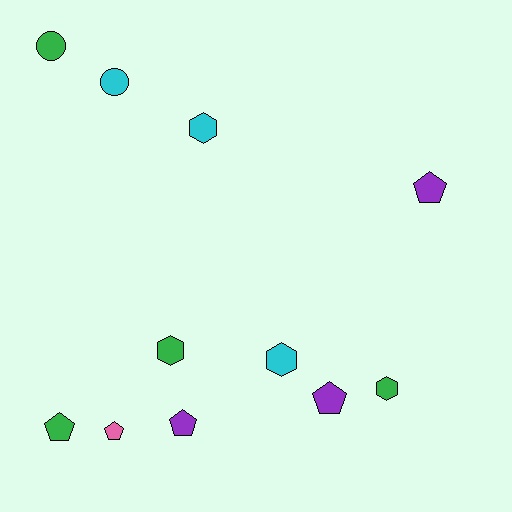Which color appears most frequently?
Green, with 4 objects.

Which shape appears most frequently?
Pentagon, with 5 objects.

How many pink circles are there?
There are no pink circles.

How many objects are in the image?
There are 11 objects.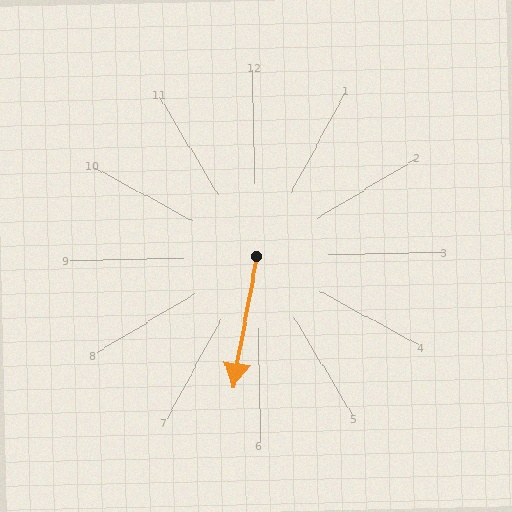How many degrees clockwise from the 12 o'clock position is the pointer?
Approximately 191 degrees.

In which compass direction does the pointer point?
South.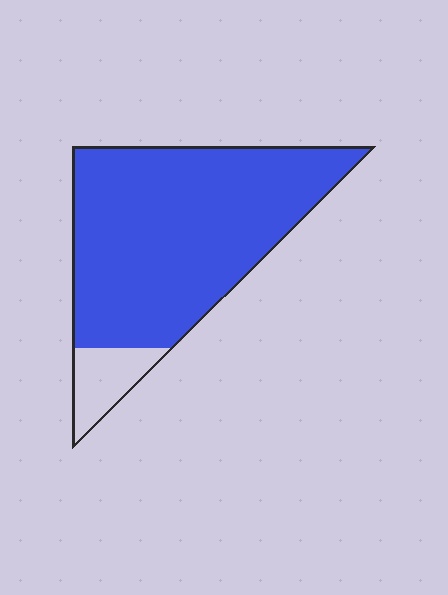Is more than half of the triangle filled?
Yes.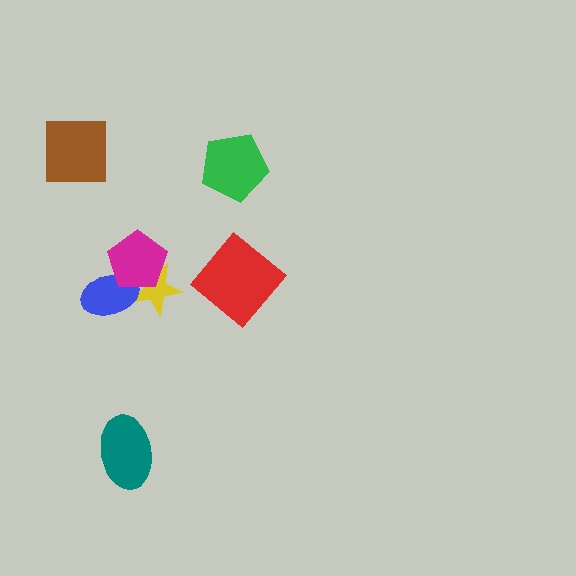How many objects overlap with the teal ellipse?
0 objects overlap with the teal ellipse.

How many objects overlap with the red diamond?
0 objects overlap with the red diamond.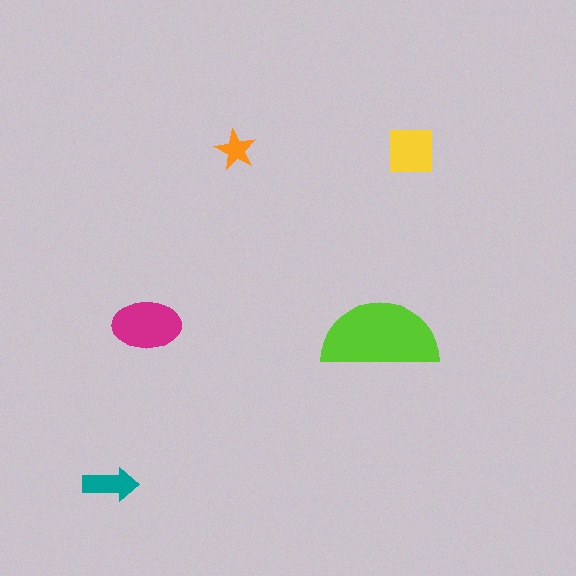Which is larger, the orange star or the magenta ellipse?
The magenta ellipse.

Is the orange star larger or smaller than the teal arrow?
Smaller.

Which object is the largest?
The lime semicircle.